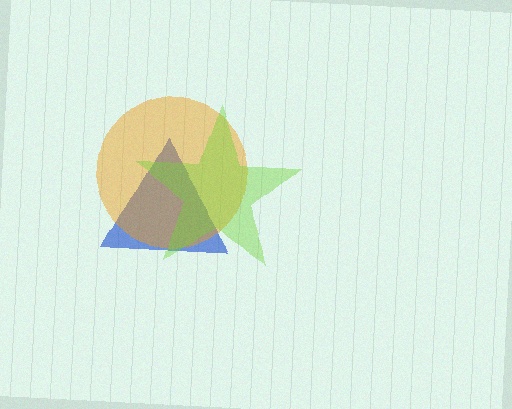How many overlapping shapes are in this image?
There are 3 overlapping shapes in the image.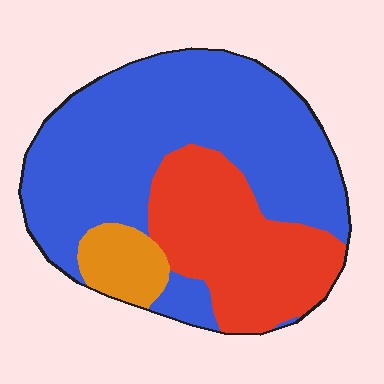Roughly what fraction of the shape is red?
Red covers around 30% of the shape.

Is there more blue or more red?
Blue.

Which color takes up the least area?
Orange, at roughly 10%.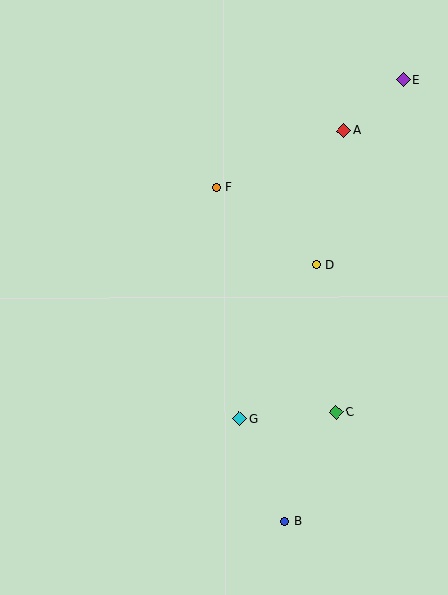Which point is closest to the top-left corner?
Point F is closest to the top-left corner.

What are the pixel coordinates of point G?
Point G is at (239, 419).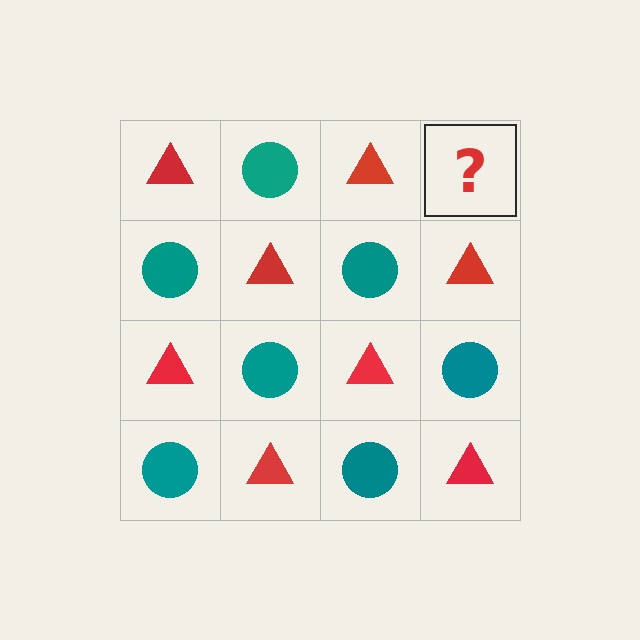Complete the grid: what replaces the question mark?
The question mark should be replaced with a teal circle.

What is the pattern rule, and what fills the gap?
The rule is that it alternates red triangle and teal circle in a checkerboard pattern. The gap should be filled with a teal circle.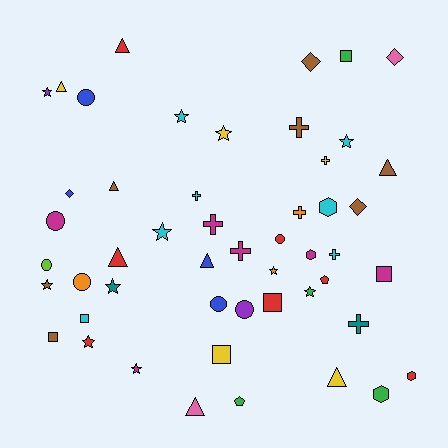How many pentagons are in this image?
There are 2 pentagons.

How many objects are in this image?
There are 50 objects.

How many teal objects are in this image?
There are 2 teal objects.